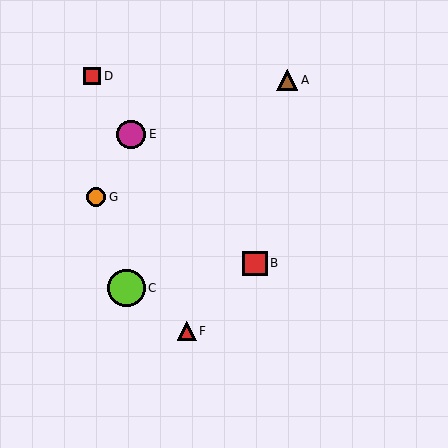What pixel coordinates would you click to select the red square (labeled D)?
Click at (92, 76) to select the red square D.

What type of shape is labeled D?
Shape D is a red square.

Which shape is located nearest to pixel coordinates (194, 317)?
The red triangle (labeled F) at (187, 331) is nearest to that location.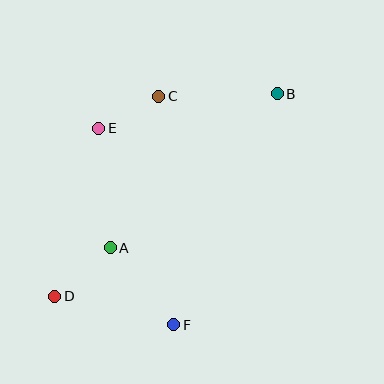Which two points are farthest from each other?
Points B and D are farthest from each other.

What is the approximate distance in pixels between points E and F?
The distance between E and F is approximately 210 pixels.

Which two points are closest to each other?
Points C and E are closest to each other.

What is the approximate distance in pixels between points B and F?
The distance between B and F is approximately 253 pixels.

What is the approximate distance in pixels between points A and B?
The distance between A and B is approximately 227 pixels.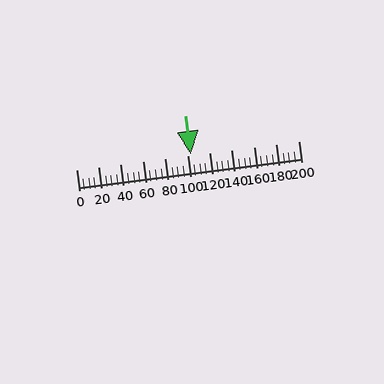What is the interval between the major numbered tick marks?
The major tick marks are spaced 20 units apart.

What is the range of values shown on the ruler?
The ruler shows values from 0 to 200.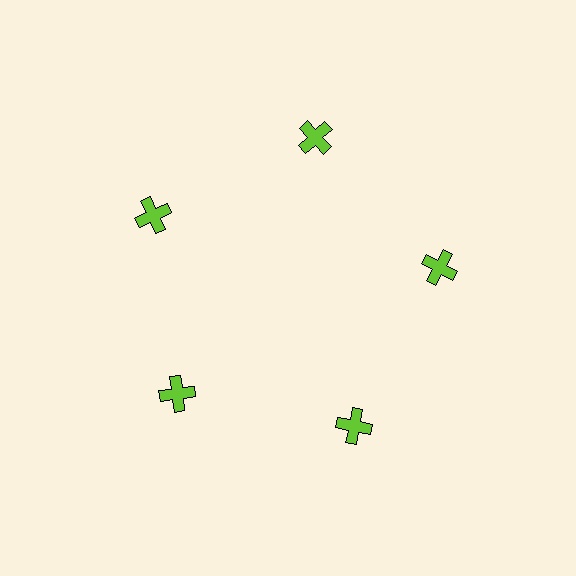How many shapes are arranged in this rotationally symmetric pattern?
There are 5 shapes, arranged in 5 groups of 1.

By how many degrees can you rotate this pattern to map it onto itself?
The pattern maps onto itself every 72 degrees of rotation.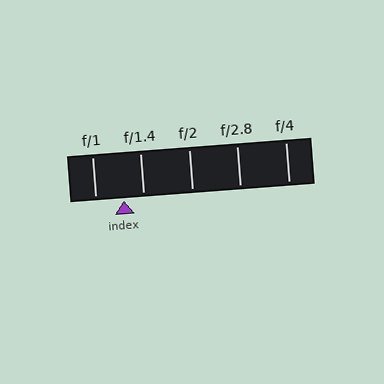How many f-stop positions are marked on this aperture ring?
There are 5 f-stop positions marked.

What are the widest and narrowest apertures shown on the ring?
The widest aperture shown is f/1 and the narrowest is f/4.